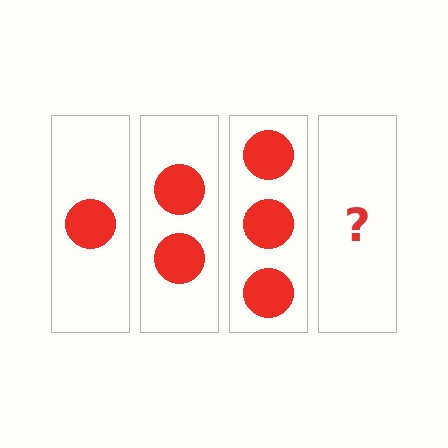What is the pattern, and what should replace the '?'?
The pattern is that each step adds one more circle. The '?' should be 4 circles.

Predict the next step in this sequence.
The next step is 4 circles.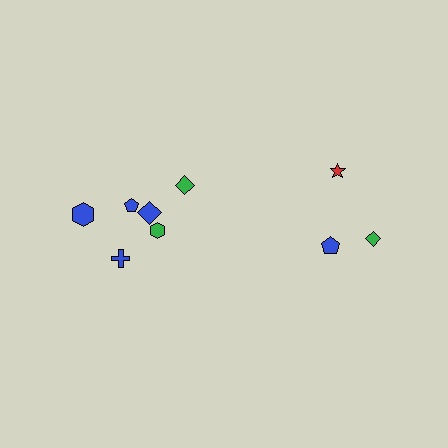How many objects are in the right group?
There are 3 objects.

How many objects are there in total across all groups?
There are 9 objects.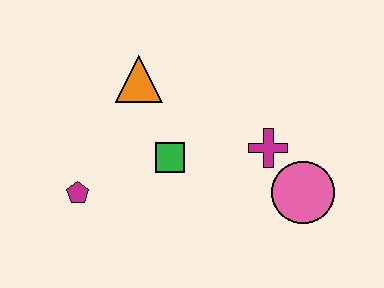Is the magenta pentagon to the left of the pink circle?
Yes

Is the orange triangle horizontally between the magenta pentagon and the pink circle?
Yes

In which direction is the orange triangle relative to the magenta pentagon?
The orange triangle is above the magenta pentagon.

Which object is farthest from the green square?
The pink circle is farthest from the green square.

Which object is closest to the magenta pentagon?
The green square is closest to the magenta pentagon.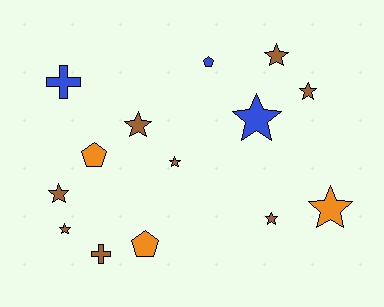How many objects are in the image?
There are 14 objects.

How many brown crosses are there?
There is 1 brown cross.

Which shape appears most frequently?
Star, with 9 objects.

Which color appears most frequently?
Brown, with 8 objects.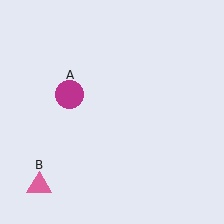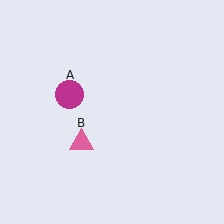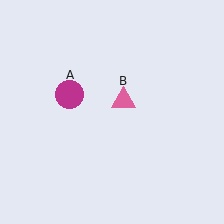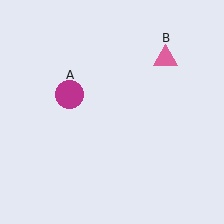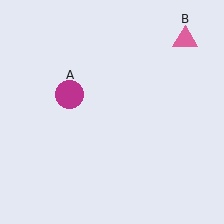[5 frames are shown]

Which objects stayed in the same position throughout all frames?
Magenta circle (object A) remained stationary.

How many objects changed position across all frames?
1 object changed position: pink triangle (object B).